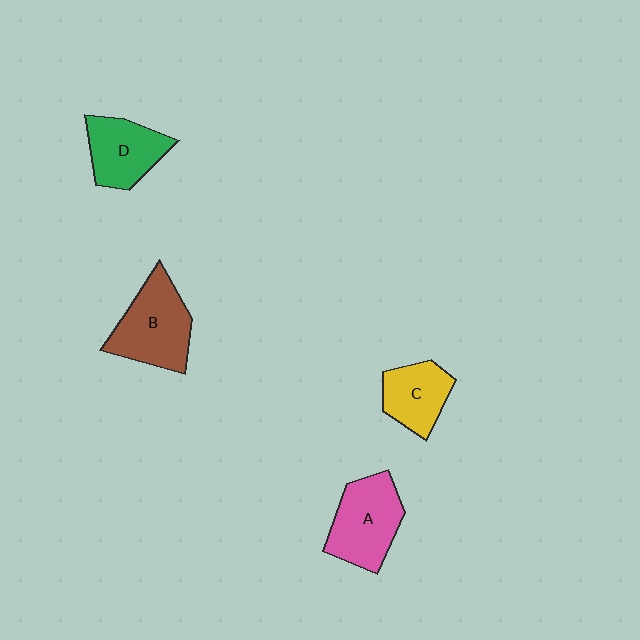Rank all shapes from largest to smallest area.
From largest to smallest: B (brown), A (pink), D (green), C (yellow).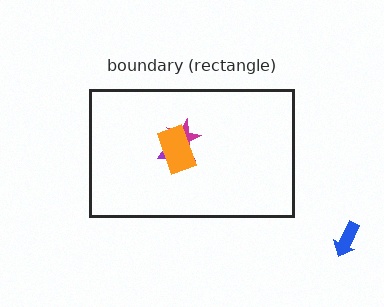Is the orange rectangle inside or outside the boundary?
Inside.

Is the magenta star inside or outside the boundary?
Inside.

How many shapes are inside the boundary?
3 inside, 1 outside.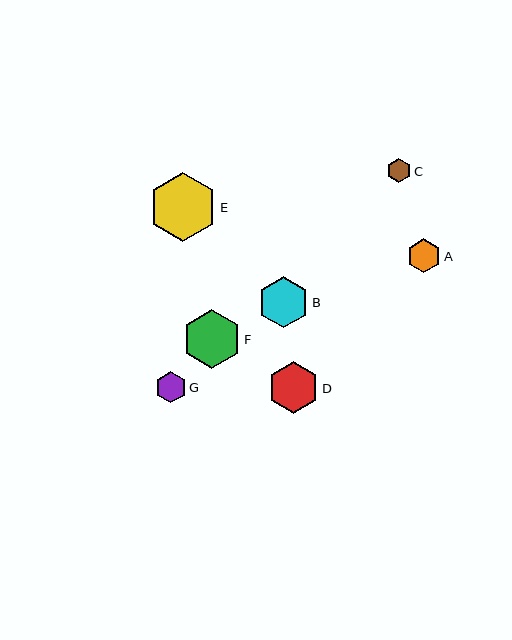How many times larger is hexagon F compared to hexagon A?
Hexagon F is approximately 1.7 times the size of hexagon A.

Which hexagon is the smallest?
Hexagon C is the smallest with a size of approximately 25 pixels.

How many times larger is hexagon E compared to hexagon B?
Hexagon E is approximately 1.4 times the size of hexagon B.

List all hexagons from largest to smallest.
From largest to smallest: E, F, D, B, A, G, C.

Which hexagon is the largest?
Hexagon E is the largest with a size of approximately 69 pixels.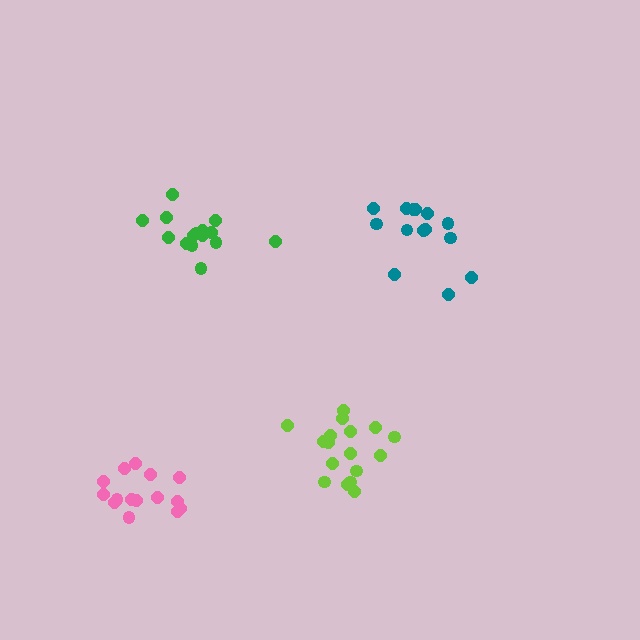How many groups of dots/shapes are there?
There are 4 groups.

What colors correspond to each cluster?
The clusters are colored: lime, teal, pink, green.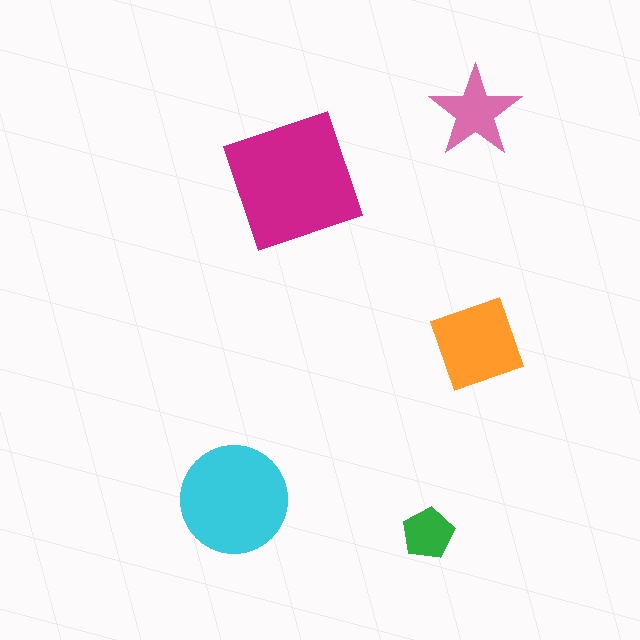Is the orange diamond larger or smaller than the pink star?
Larger.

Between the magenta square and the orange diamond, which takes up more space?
The magenta square.